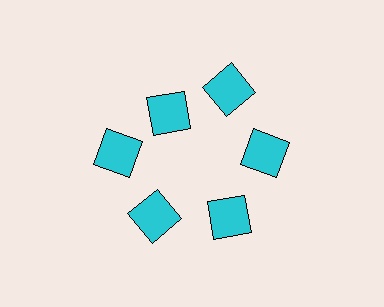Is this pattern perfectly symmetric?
No. The 6 cyan squares are arranged in a ring, but one element near the 11 o'clock position is pulled inward toward the center, breaking the 6-fold rotational symmetry.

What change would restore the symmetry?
The symmetry would be restored by moving it outward, back onto the ring so that all 6 squares sit at equal angles and equal distance from the center.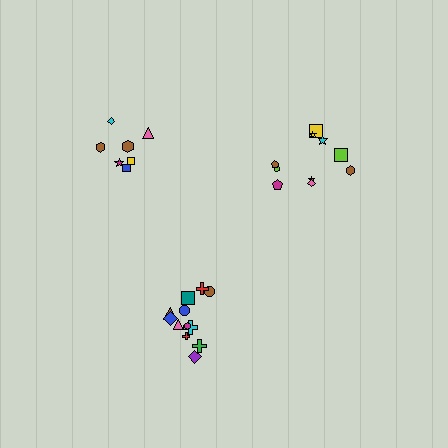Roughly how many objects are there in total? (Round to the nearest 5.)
Roughly 30 objects in total.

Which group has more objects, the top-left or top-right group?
The top-right group.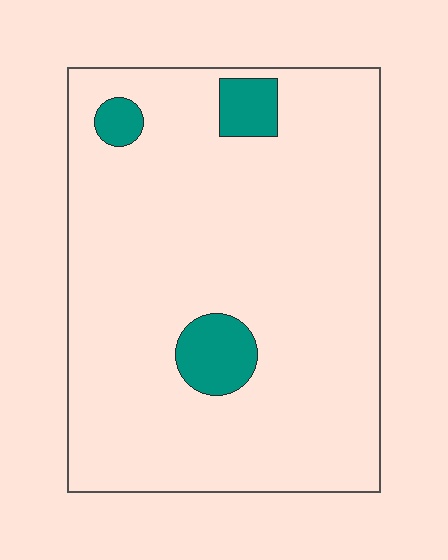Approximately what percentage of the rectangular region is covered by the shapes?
Approximately 10%.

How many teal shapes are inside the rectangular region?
3.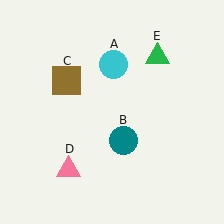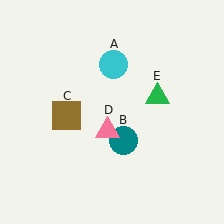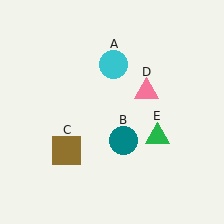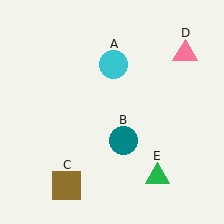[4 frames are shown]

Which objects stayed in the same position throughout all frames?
Cyan circle (object A) and teal circle (object B) remained stationary.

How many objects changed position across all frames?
3 objects changed position: brown square (object C), pink triangle (object D), green triangle (object E).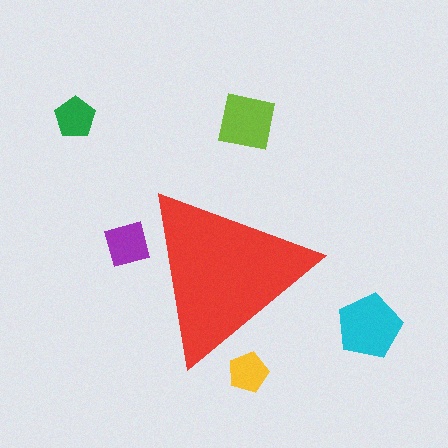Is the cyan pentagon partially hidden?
No, the cyan pentagon is fully visible.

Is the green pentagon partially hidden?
No, the green pentagon is fully visible.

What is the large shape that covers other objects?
A red triangle.